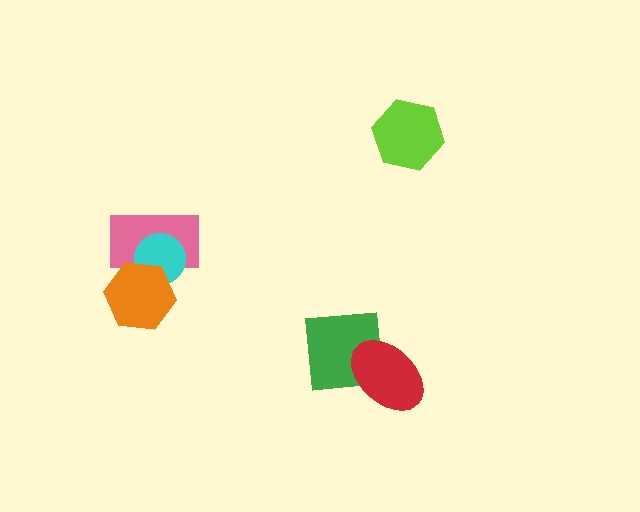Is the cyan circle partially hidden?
Yes, it is partially covered by another shape.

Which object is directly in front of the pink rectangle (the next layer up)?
The cyan circle is directly in front of the pink rectangle.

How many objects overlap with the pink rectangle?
2 objects overlap with the pink rectangle.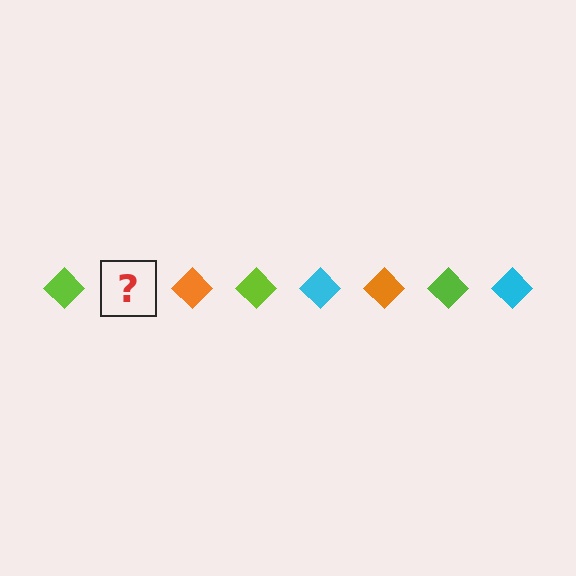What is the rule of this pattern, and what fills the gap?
The rule is that the pattern cycles through lime, cyan, orange diamonds. The gap should be filled with a cyan diamond.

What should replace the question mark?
The question mark should be replaced with a cyan diamond.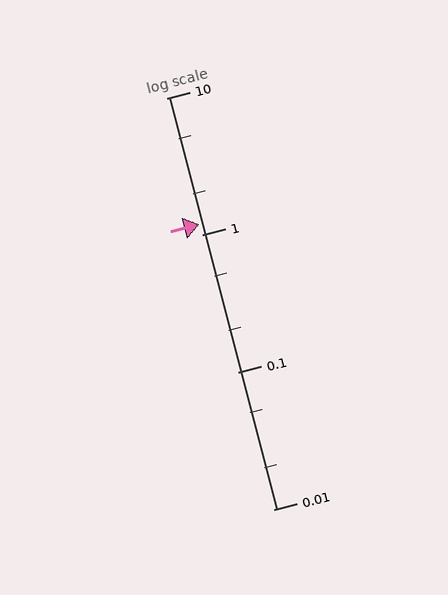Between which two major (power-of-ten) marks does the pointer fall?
The pointer is between 1 and 10.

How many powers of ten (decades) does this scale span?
The scale spans 3 decades, from 0.01 to 10.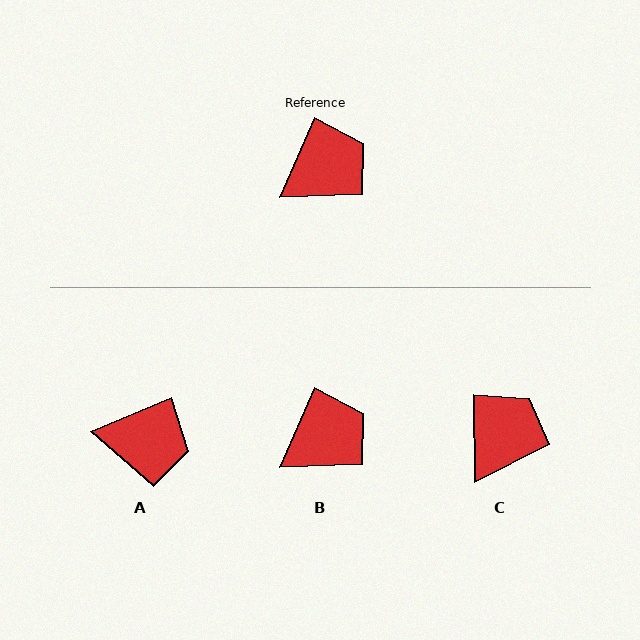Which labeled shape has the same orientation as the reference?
B.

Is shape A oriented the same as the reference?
No, it is off by about 44 degrees.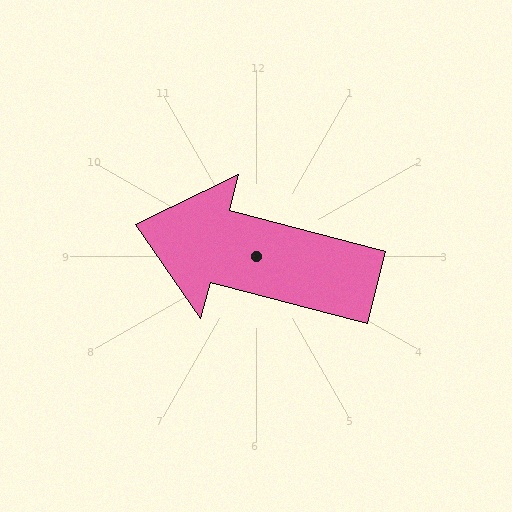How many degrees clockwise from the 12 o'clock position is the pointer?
Approximately 285 degrees.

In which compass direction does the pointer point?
West.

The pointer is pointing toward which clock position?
Roughly 9 o'clock.